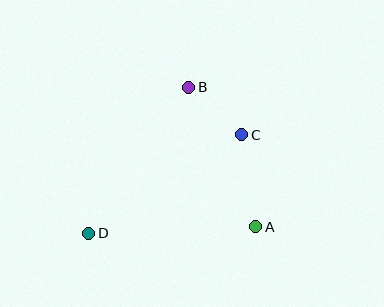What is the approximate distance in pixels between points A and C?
The distance between A and C is approximately 93 pixels.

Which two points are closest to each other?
Points B and C are closest to each other.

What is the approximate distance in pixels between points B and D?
The distance between B and D is approximately 177 pixels.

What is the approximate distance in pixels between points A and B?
The distance between A and B is approximately 155 pixels.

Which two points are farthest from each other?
Points C and D are farthest from each other.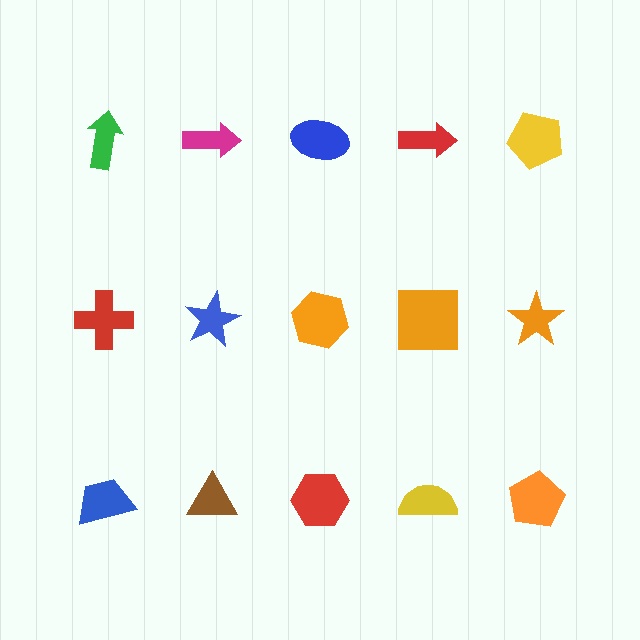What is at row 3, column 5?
An orange pentagon.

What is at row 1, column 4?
A red arrow.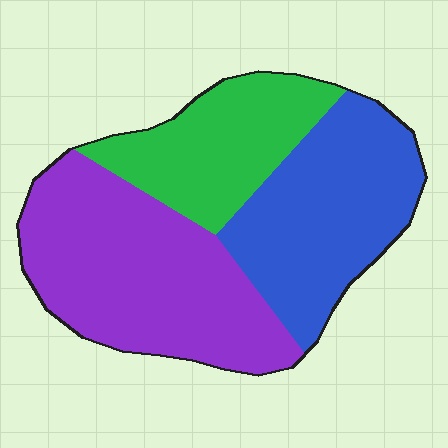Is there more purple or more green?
Purple.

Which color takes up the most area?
Purple, at roughly 40%.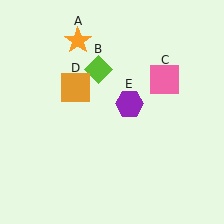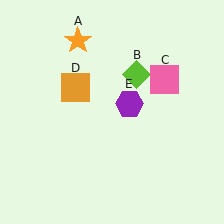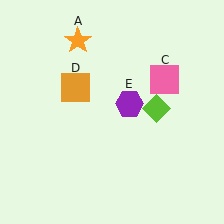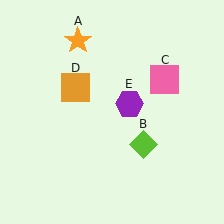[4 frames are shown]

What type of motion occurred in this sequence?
The lime diamond (object B) rotated clockwise around the center of the scene.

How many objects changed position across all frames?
1 object changed position: lime diamond (object B).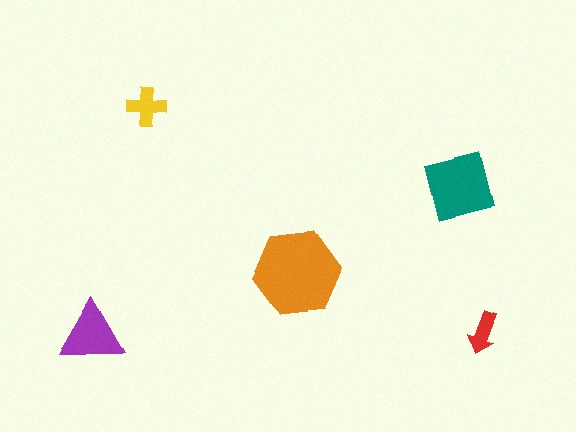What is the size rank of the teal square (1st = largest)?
2nd.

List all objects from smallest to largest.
The red arrow, the yellow cross, the purple triangle, the teal square, the orange hexagon.